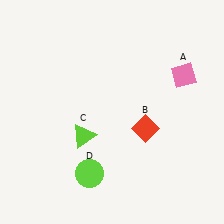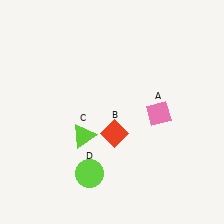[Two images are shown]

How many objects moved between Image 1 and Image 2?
2 objects moved between the two images.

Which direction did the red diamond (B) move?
The red diamond (B) moved left.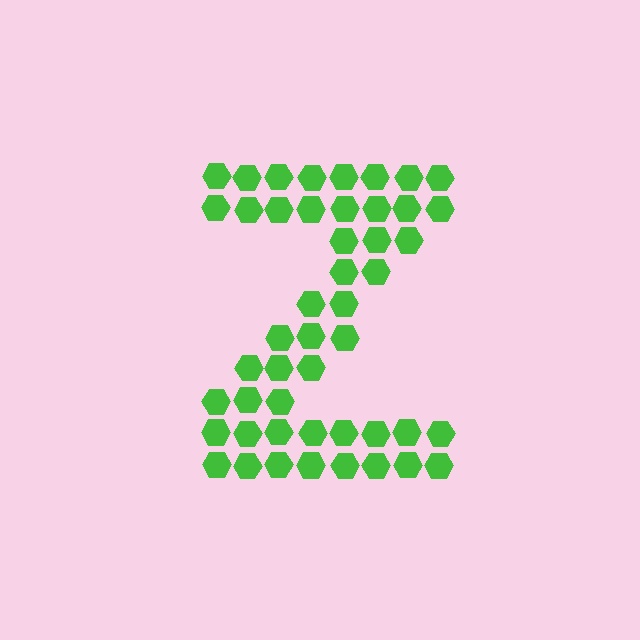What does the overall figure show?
The overall figure shows the letter Z.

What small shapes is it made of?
It is made of small hexagons.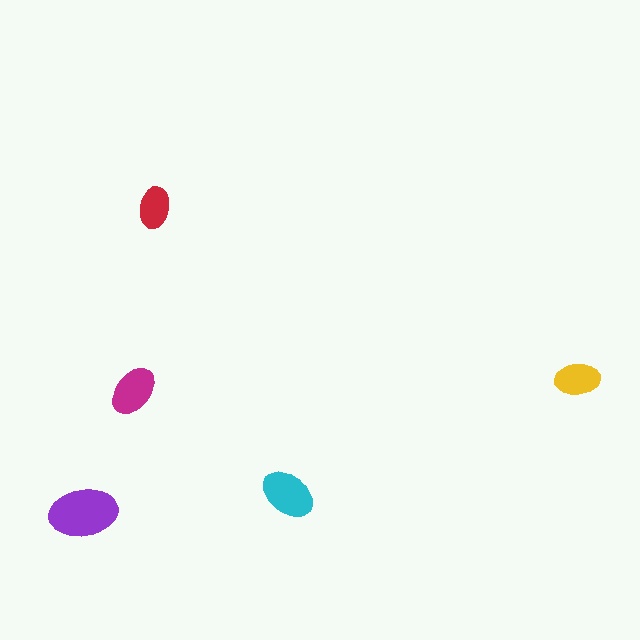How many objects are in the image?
There are 5 objects in the image.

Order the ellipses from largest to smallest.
the purple one, the cyan one, the magenta one, the yellow one, the red one.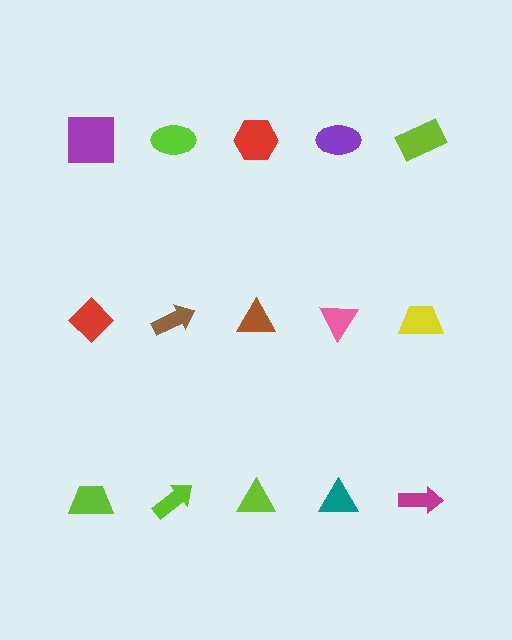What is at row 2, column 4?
A pink triangle.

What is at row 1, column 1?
A purple square.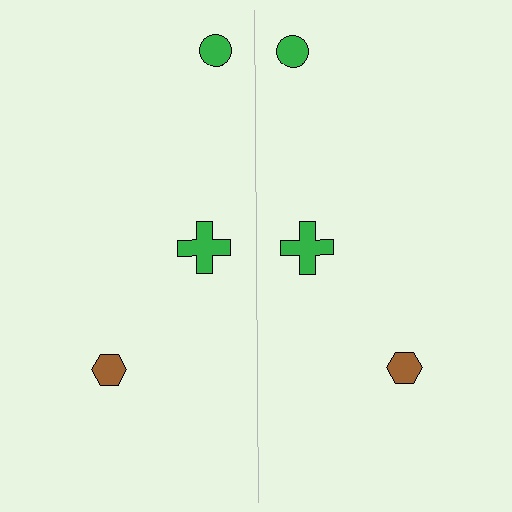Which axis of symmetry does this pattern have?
The pattern has a vertical axis of symmetry running through the center of the image.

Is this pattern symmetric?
Yes, this pattern has bilateral (reflection) symmetry.